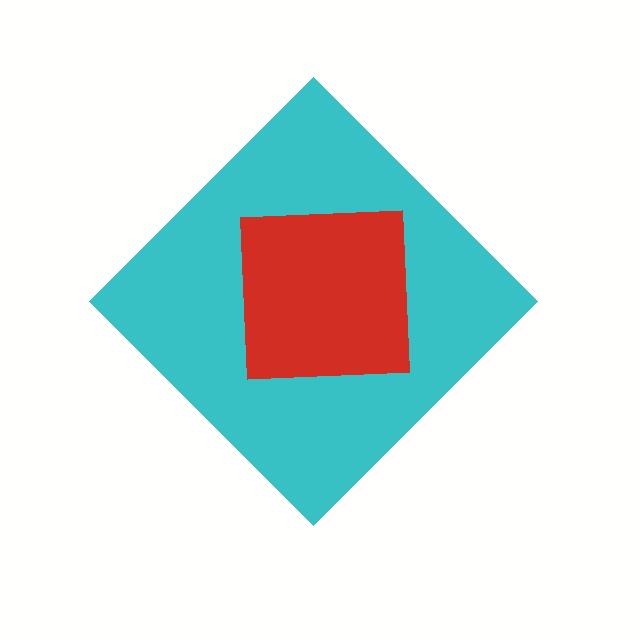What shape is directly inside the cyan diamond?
The red square.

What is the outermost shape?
The cyan diamond.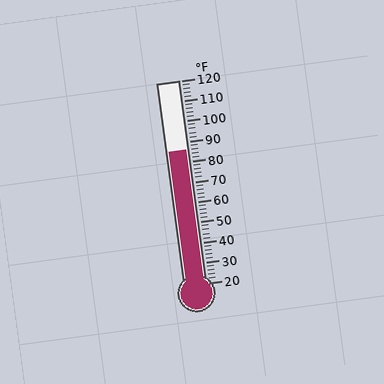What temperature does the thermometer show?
The thermometer shows approximately 86°F.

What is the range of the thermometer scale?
The thermometer scale ranges from 20°F to 120°F.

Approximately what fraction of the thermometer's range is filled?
The thermometer is filled to approximately 65% of its range.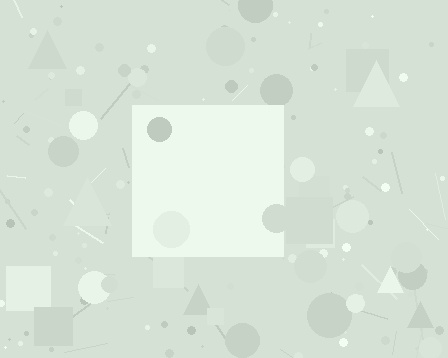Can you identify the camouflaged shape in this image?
The camouflaged shape is a square.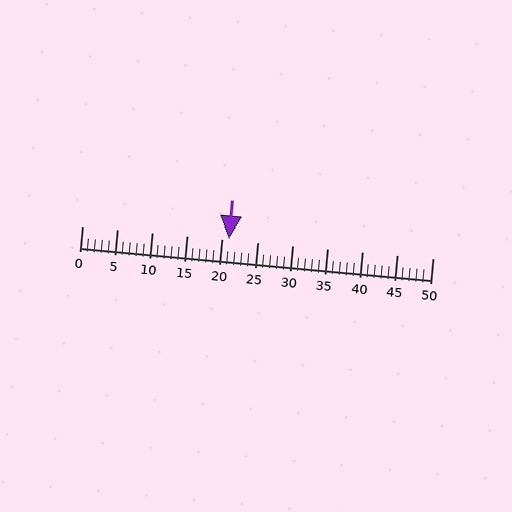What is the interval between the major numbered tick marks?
The major tick marks are spaced 5 units apart.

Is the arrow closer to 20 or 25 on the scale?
The arrow is closer to 20.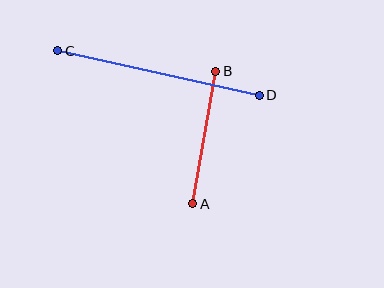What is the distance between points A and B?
The distance is approximately 135 pixels.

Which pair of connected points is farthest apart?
Points C and D are farthest apart.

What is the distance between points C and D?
The distance is approximately 207 pixels.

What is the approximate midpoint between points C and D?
The midpoint is at approximately (158, 73) pixels.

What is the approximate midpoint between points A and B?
The midpoint is at approximately (204, 138) pixels.